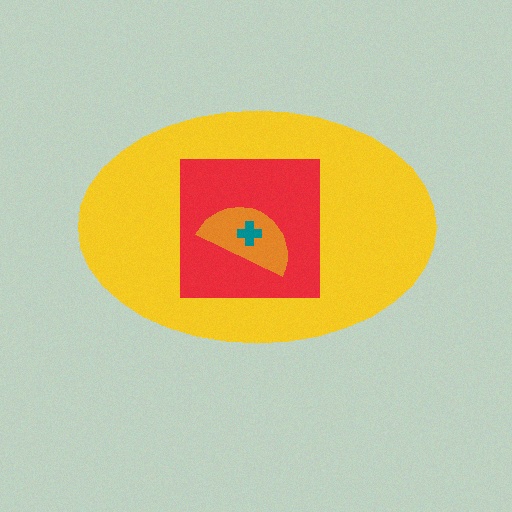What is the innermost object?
The teal cross.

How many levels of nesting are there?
4.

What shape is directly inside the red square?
The orange semicircle.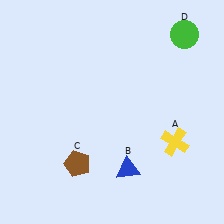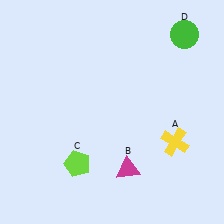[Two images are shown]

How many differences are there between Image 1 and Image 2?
There are 2 differences between the two images.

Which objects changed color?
B changed from blue to magenta. C changed from brown to lime.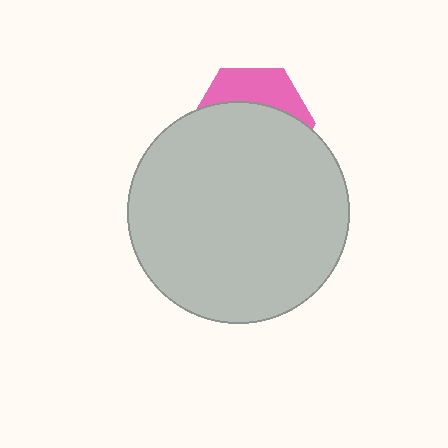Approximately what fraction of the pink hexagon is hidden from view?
Roughly 68% of the pink hexagon is hidden behind the light gray circle.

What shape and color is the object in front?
The object in front is a light gray circle.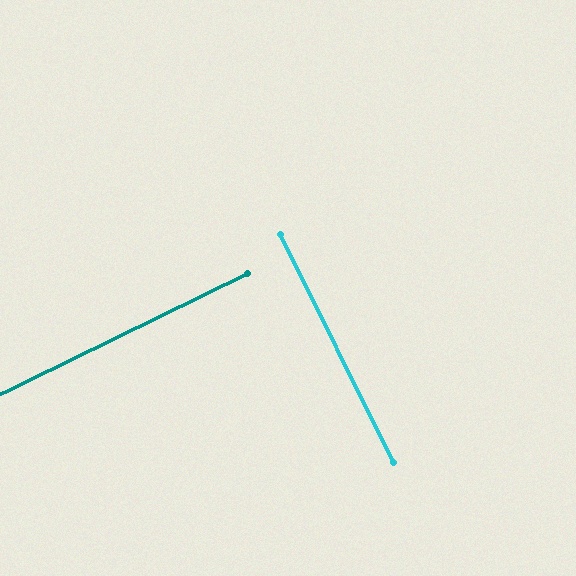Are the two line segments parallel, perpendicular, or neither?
Perpendicular — they meet at approximately 90°.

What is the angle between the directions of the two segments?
Approximately 90 degrees.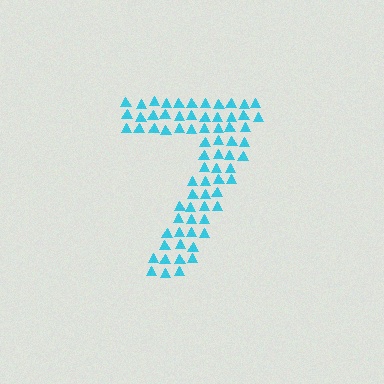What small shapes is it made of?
It is made of small triangles.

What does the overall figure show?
The overall figure shows the digit 7.